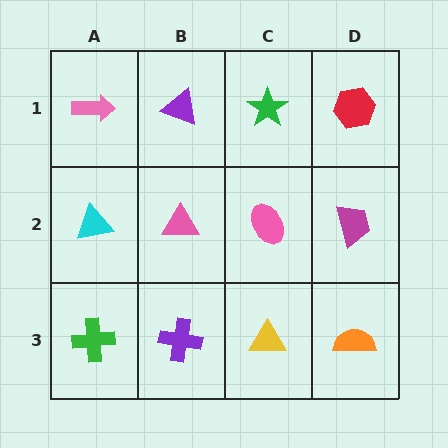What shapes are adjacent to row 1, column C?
A pink ellipse (row 2, column C), a purple triangle (row 1, column B), a red hexagon (row 1, column D).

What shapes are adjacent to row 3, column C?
A pink ellipse (row 2, column C), a purple cross (row 3, column B), an orange semicircle (row 3, column D).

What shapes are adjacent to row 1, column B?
A pink triangle (row 2, column B), a pink arrow (row 1, column A), a green star (row 1, column C).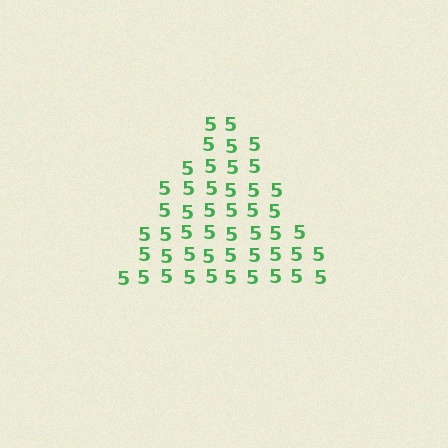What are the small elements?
The small elements are digit 5's.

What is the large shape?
The large shape is a triangle.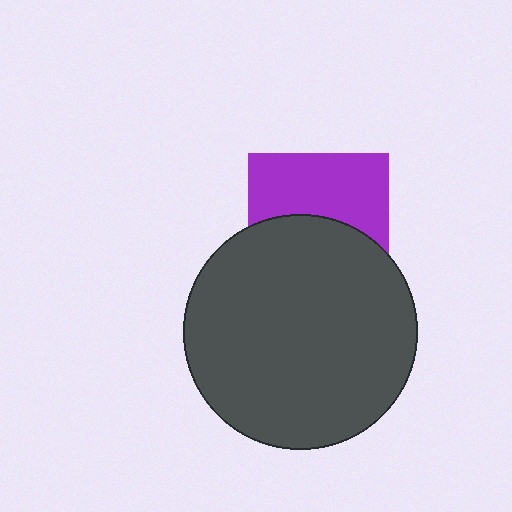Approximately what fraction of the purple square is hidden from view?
Roughly 50% of the purple square is hidden behind the dark gray circle.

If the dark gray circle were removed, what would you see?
You would see the complete purple square.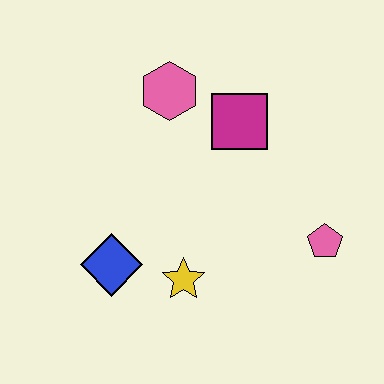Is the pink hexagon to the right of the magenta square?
No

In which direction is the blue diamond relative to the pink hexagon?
The blue diamond is below the pink hexagon.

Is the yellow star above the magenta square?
No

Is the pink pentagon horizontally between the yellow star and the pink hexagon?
No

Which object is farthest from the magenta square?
The blue diamond is farthest from the magenta square.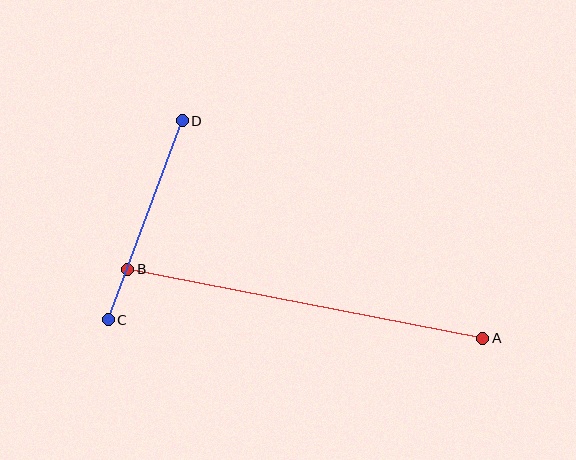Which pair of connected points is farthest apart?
Points A and B are farthest apart.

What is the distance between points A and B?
The distance is approximately 362 pixels.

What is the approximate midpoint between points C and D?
The midpoint is at approximately (145, 220) pixels.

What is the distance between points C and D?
The distance is approximately 213 pixels.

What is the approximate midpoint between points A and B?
The midpoint is at approximately (305, 304) pixels.